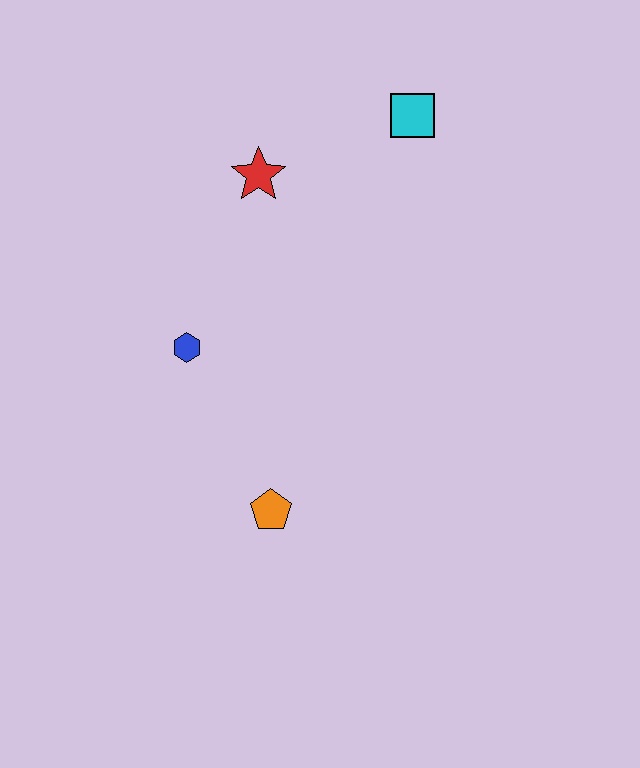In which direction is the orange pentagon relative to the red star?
The orange pentagon is below the red star.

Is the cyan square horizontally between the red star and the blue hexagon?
No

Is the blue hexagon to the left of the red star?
Yes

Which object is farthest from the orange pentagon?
The cyan square is farthest from the orange pentagon.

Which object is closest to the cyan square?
The red star is closest to the cyan square.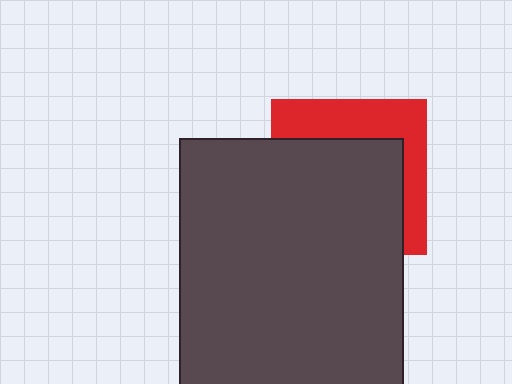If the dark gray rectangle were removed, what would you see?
You would see the complete red square.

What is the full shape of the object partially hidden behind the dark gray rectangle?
The partially hidden object is a red square.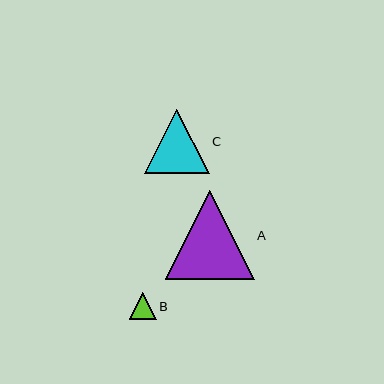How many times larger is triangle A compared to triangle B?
Triangle A is approximately 3.3 times the size of triangle B.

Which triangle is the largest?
Triangle A is the largest with a size of approximately 89 pixels.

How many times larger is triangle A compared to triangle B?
Triangle A is approximately 3.3 times the size of triangle B.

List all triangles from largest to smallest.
From largest to smallest: A, C, B.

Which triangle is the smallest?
Triangle B is the smallest with a size of approximately 27 pixels.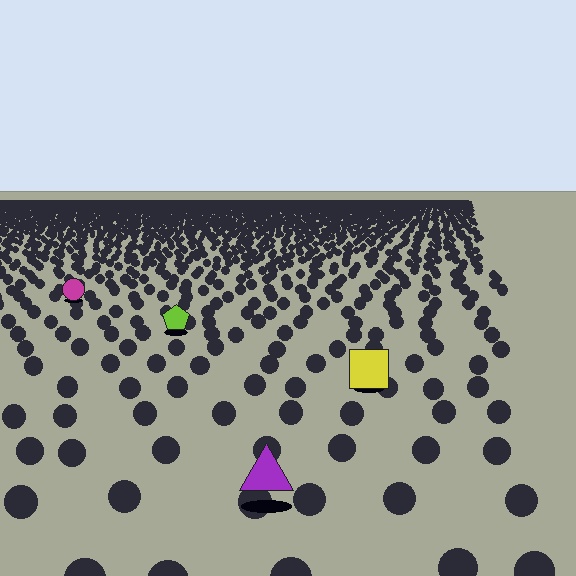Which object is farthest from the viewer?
The magenta circle is farthest from the viewer. It appears smaller and the ground texture around it is denser.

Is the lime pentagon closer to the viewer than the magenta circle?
Yes. The lime pentagon is closer — you can tell from the texture gradient: the ground texture is coarser near it.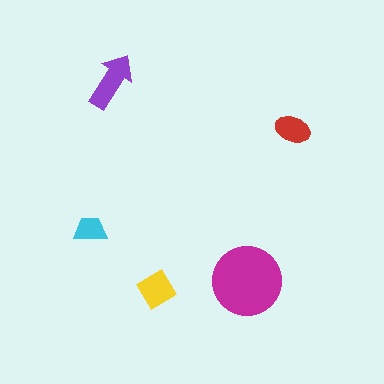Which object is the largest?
The magenta circle.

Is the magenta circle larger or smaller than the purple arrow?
Larger.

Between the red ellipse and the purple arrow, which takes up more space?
The purple arrow.